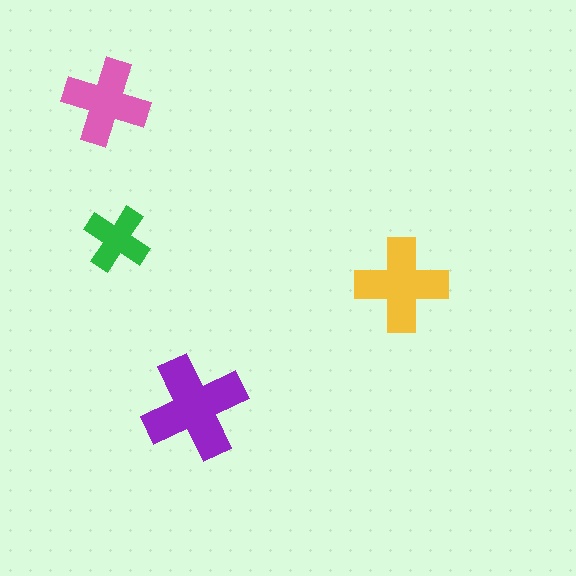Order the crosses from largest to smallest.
the purple one, the yellow one, the pink one, the green one.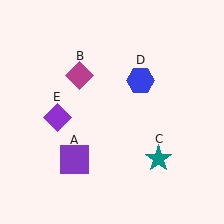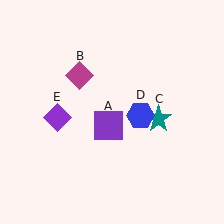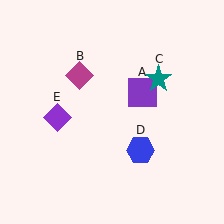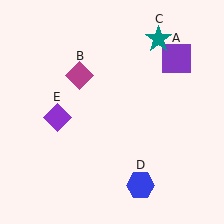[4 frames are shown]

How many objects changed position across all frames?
3 objects changed position: purple square (object A), teal star (object C), blue hexagon (object D).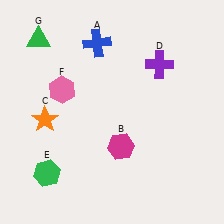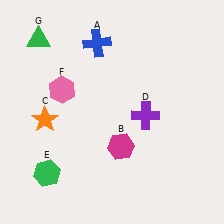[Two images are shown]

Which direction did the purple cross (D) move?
The purple cross (D) moved down.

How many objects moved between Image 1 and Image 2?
1 object moved between the two images.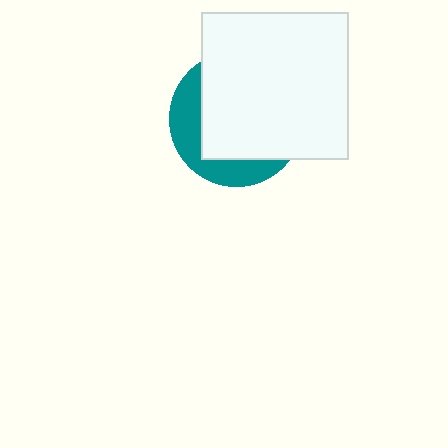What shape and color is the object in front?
The object in front is a white square.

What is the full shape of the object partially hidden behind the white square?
The partially hidden object is a teal circle.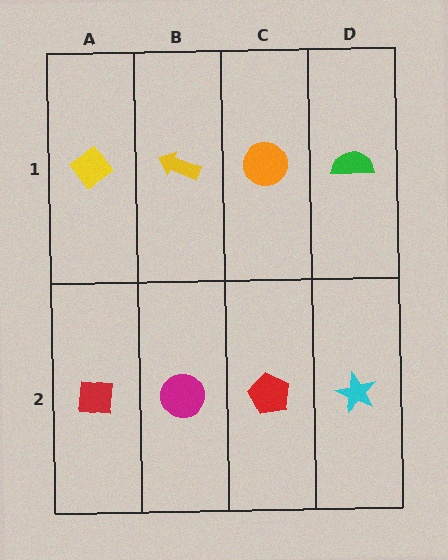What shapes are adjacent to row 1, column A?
A red square (row 2, column A), a yellow arrow (row 1, column B).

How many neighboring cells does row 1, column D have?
2.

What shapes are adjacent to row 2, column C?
An orange circle (row 1, column C), a magenta circle (row 2, column B), a cyan star (row 2, column D).